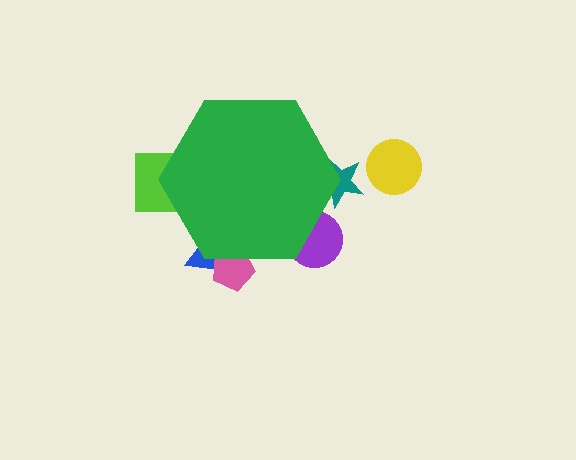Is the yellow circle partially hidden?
No, the yellow circle is fully visible.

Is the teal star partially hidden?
Yes, the teal star is partially hidden behind the green hexagon.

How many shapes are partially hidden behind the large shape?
5 shapes are partially hidden.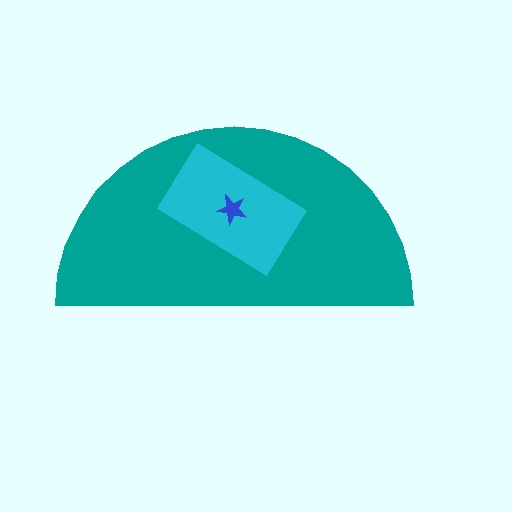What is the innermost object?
The blue star.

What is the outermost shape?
The teal semicircle.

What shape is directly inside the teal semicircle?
The cyan rectangle.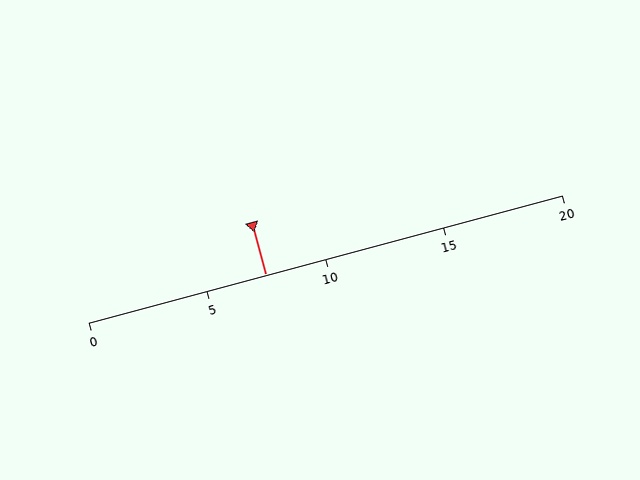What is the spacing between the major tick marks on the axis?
The major ticks are spaced 5 apart.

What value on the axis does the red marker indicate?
The marker indicates approximately 7.5.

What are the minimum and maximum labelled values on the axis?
The axis runs from 0 to 20.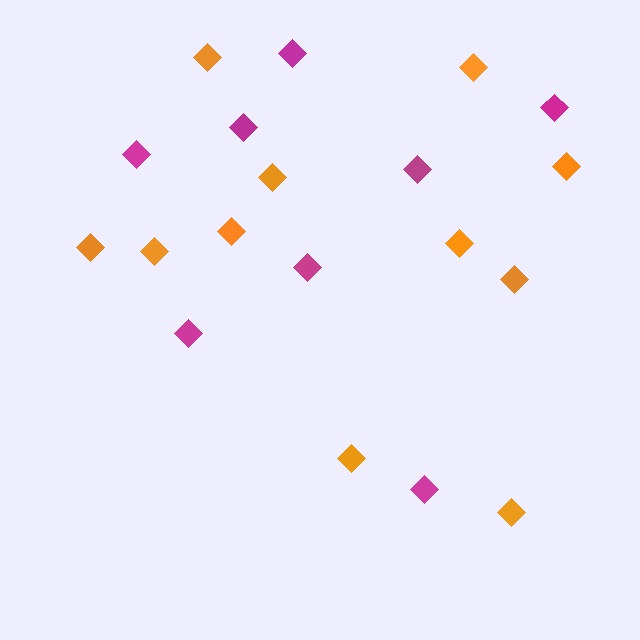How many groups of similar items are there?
There are 2 groups: one group of magenta diamonds (8) and one group of orange diamonds (11).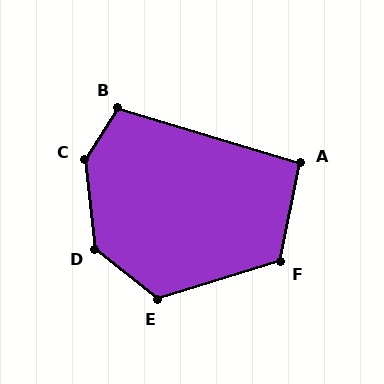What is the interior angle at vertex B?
Approximately 106 degrees (obtuse).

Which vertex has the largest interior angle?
C, at approximately 140 degrees.